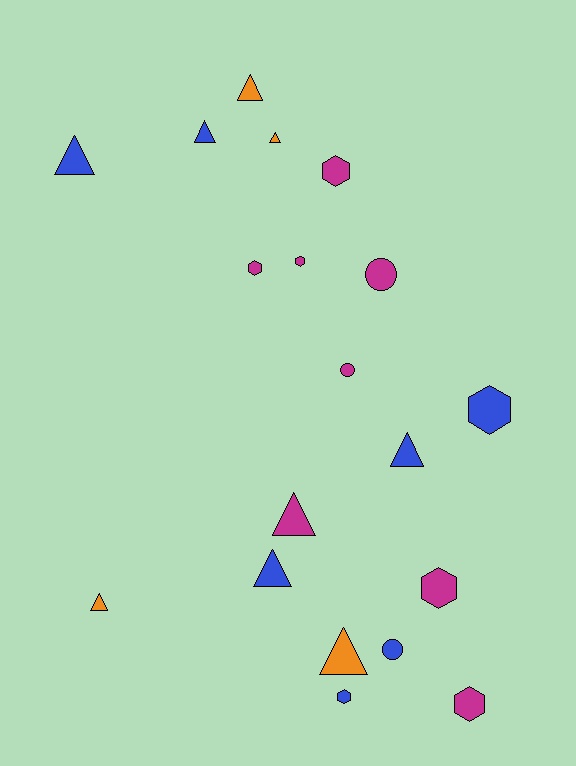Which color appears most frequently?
Magenta, with 8 objects.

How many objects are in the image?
There are 19 objects.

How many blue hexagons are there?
There are 2 blue hexagons.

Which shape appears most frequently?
Triangle, with 9 objects.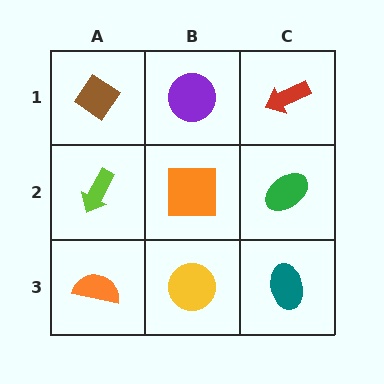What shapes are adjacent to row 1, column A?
A lime arrow (row 2, column A), a purple circle (row 1, column B).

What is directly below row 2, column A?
An orange semicircle.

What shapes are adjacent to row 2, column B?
A purple circle (row 1, column B), a yellow circle (row 3, column B), a lime arrow (row 2, column A), a green ellipse (row 2, column C).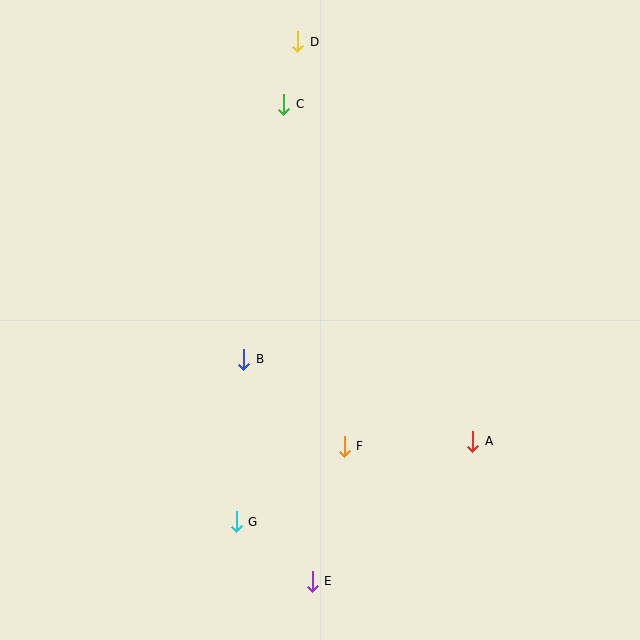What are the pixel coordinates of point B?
Point B is at (244, 359).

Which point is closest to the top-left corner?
Point D is closest to the top-left corner.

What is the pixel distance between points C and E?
The distance between C and E is 478 pixels.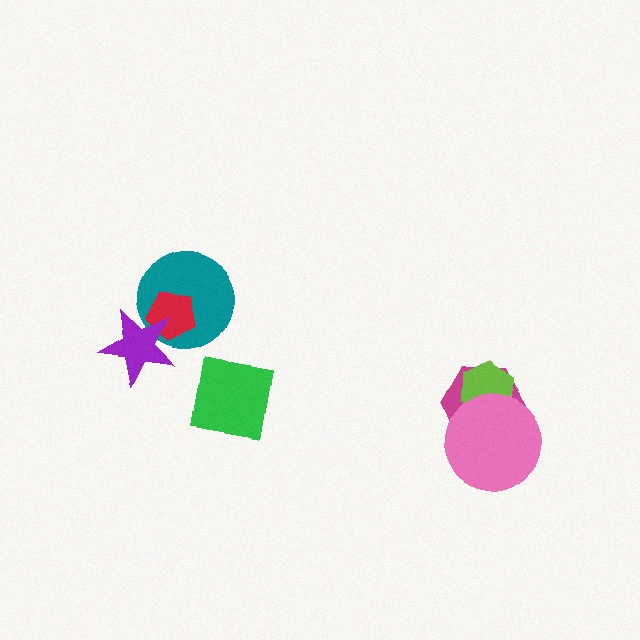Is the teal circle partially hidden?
Yes, it is partially covered by another shape.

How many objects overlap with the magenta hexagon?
2 objects overlap with the magenta hexagon.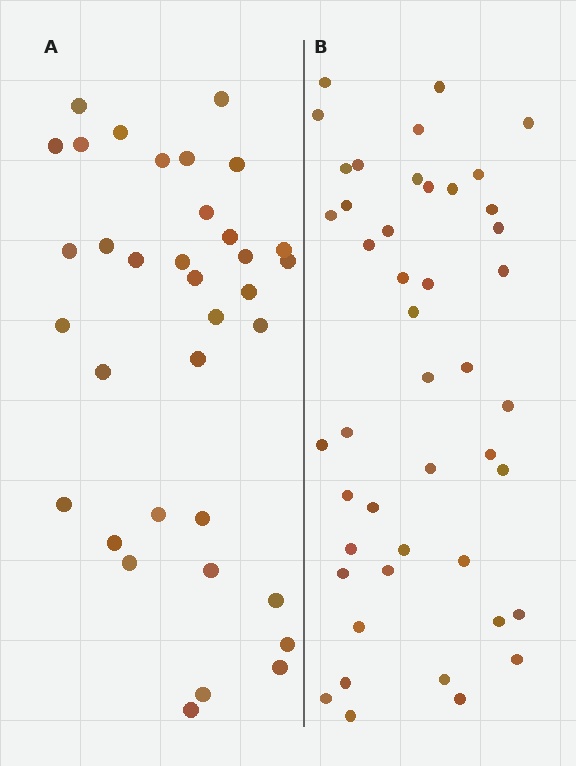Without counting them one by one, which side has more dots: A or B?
Region B (the right region) has more dots.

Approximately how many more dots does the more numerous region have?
Region B has roughly 10 or so more dots than region A.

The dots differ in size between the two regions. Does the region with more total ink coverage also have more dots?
No. Region A has more total ink coverage because its dots are larger, but region B actually contains more individual dots. Total area can be misleading — the number of items is what matters here.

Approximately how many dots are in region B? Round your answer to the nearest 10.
About 40 dots. (The exact count is 45, which rounds to 40.)